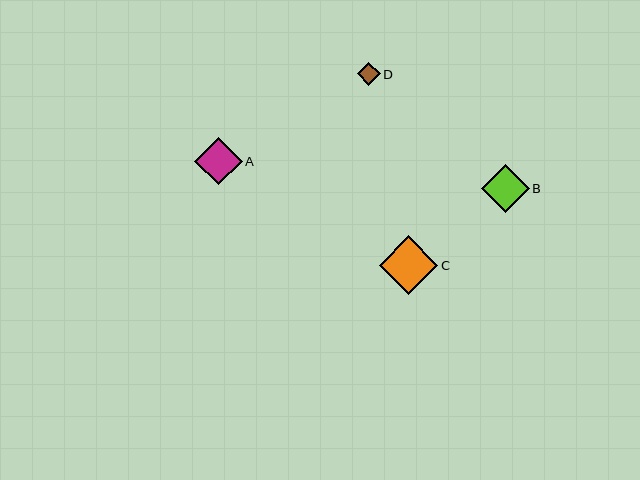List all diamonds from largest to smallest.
From largest to smallest: C, B, A, D.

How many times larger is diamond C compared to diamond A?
Diamond C is approximately 1.2 times the size of diamond A.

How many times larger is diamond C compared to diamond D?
Diamond C is approximately 2.6 times the size of diamond D.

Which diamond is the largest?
Diamond C is the largest with a size of approximately 58 pixels.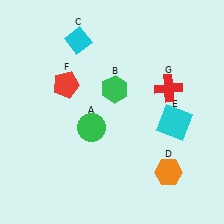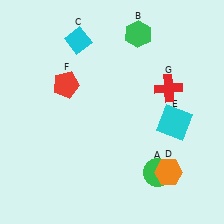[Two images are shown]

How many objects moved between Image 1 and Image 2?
2 objects moved between the two images.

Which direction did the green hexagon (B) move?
The green hexagon (B) moved up.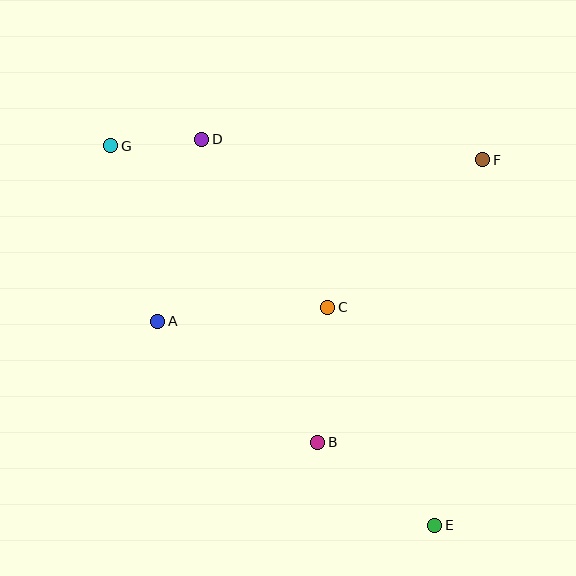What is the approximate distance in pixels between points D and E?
The distance between D and E is approximately 451 pixels.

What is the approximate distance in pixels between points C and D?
The distance between C and D is approximately 210 pixels.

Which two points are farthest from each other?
Points E and G are farthest from each other.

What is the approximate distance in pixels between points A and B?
The distance between A and B is approximately 201 pixels.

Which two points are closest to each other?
Points D and G are closest to each other.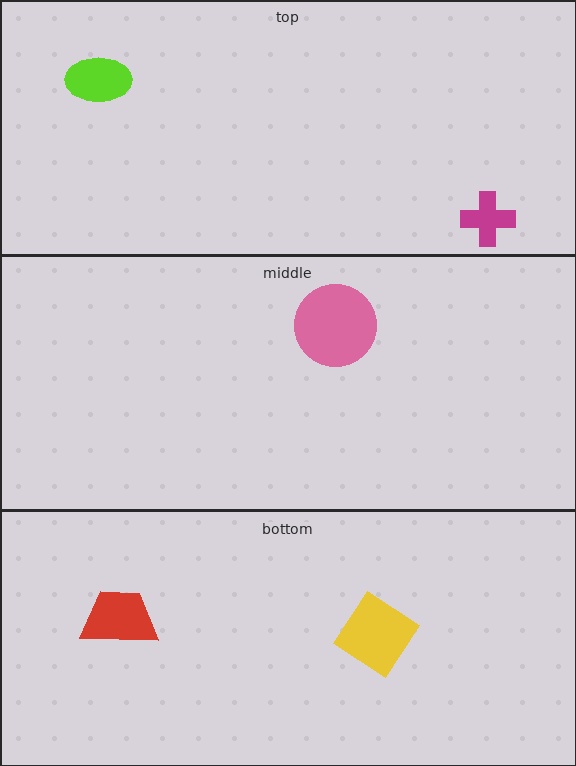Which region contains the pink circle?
The middle region.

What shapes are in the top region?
The magenta cross, the lime ellipse.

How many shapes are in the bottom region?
2.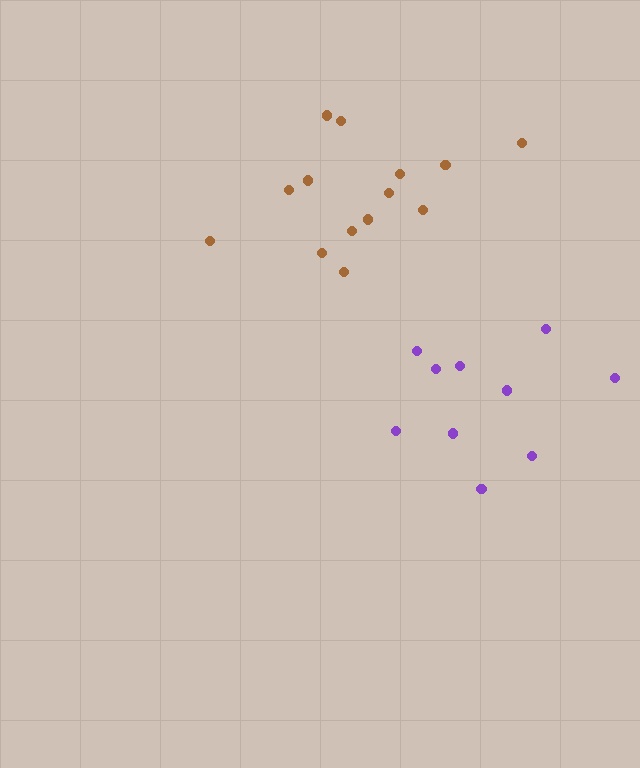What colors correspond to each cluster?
The clusters are colored: brown, purple.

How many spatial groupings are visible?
There are 2 spatial groupings.